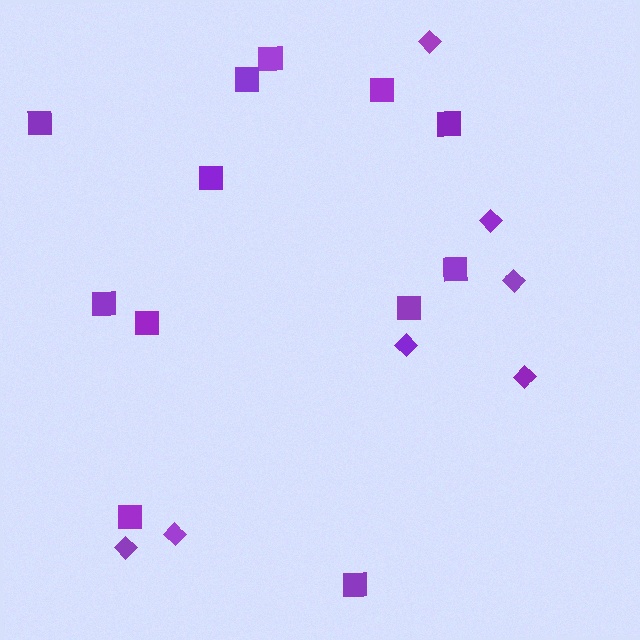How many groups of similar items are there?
There are 2 groups: one group of squares (12) and one group of diamonds (7).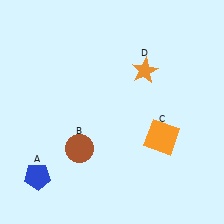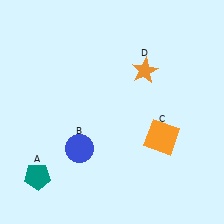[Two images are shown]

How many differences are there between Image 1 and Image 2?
There are 2 differences between the two images.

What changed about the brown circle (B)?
In Image 1, B is brown. In Image 2, it changed to blue.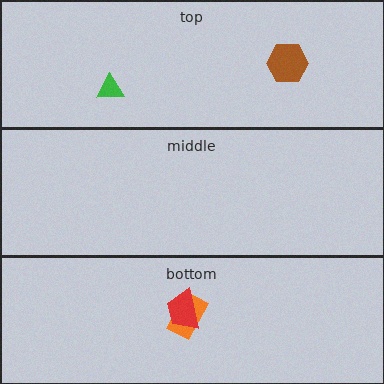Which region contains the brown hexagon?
The top region.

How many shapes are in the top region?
2.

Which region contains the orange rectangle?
The bottom region.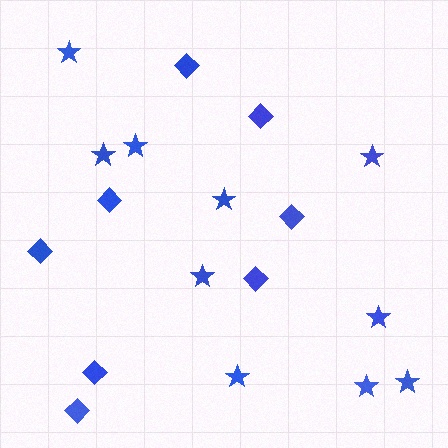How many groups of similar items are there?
There are 2 groups: one group of diamonds (8) and one group of stars (10).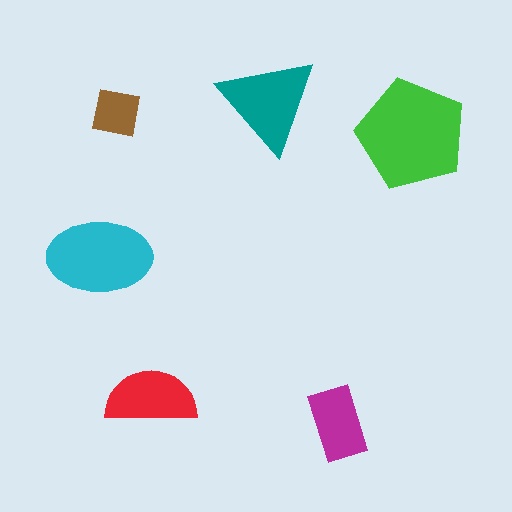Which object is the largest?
The green pentagon.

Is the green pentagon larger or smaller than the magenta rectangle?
Larger.